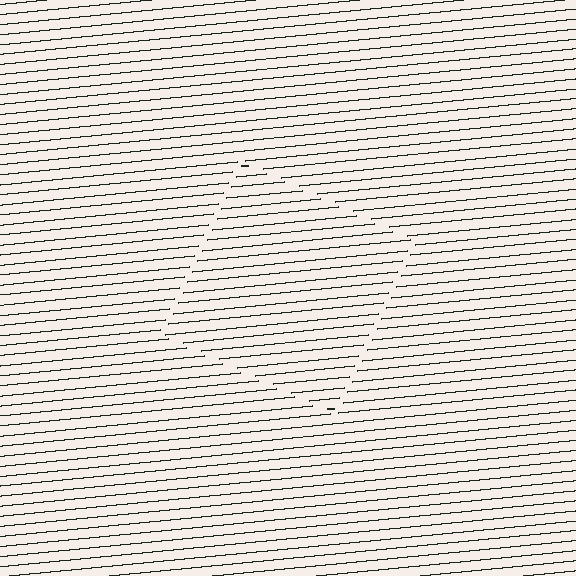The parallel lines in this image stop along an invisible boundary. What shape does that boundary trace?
An illusory square. The interior of the shape contains the same grating, shifted by half a period — the contour is defined by the phase discontinuity where line-ends from the inner and outer gratings abut.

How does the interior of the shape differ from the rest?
The interior of the shape contains the same grating, shifted by half a period — the contour is defined by the phase discontinuity where line-ends from the inner and outer gratings abut.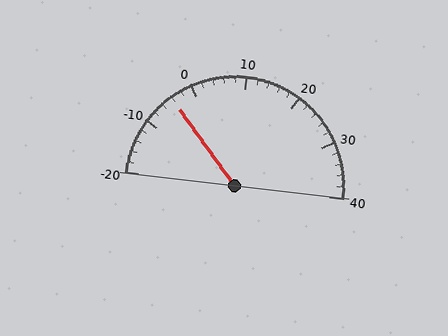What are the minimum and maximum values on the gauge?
The gauge ranges from -20 to 40.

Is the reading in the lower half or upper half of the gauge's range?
The reading is in the lower half of the range (-20 to 40).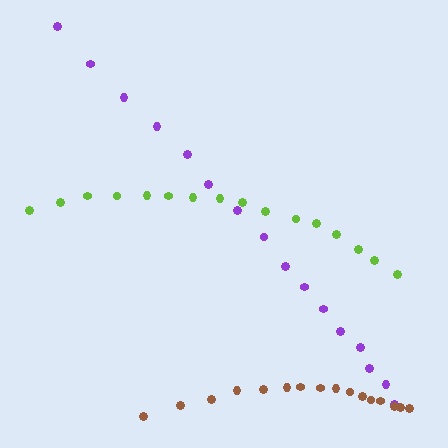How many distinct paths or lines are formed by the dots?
There are 3 distinct paths.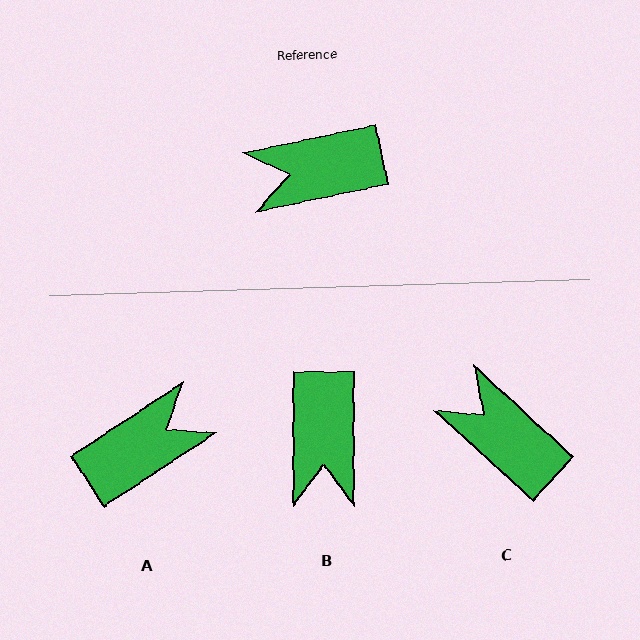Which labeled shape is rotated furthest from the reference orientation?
A, about 158 degrees away.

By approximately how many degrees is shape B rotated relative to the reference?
Approximately 78 degrees counter-clockwise.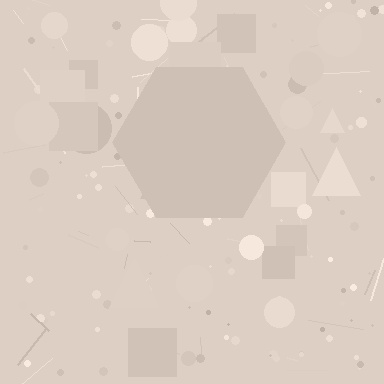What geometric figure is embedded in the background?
A hexagon is embedded in the background.